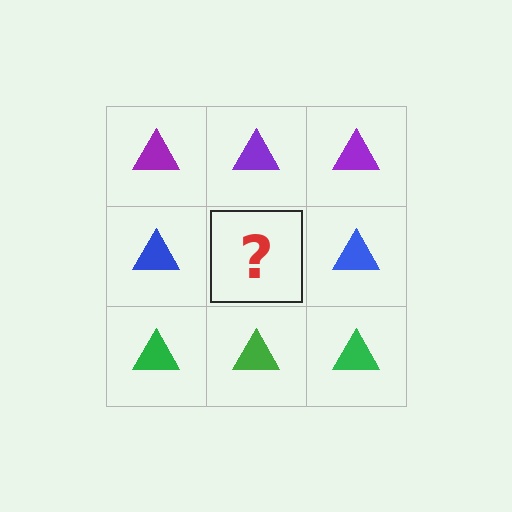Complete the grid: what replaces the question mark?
The question mark should be replaced with a blue triangle.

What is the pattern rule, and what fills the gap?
The rule is that each row has a consistent color. The gap should be filled with a blue triangle.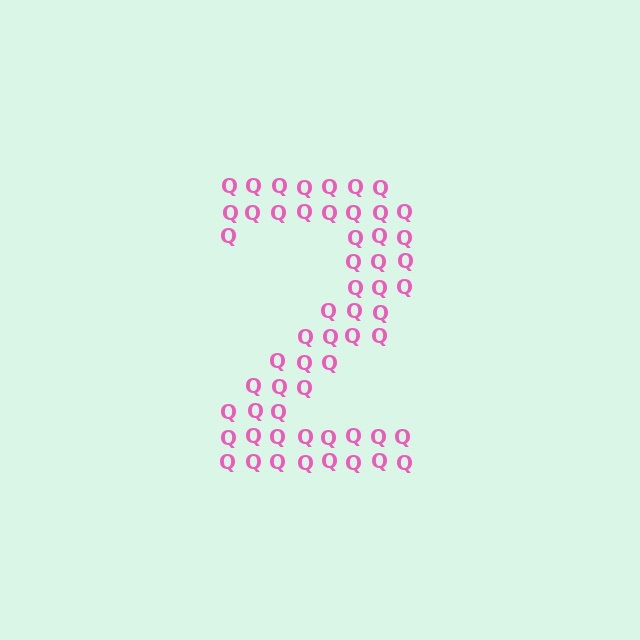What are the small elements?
The small elements are letter Q's.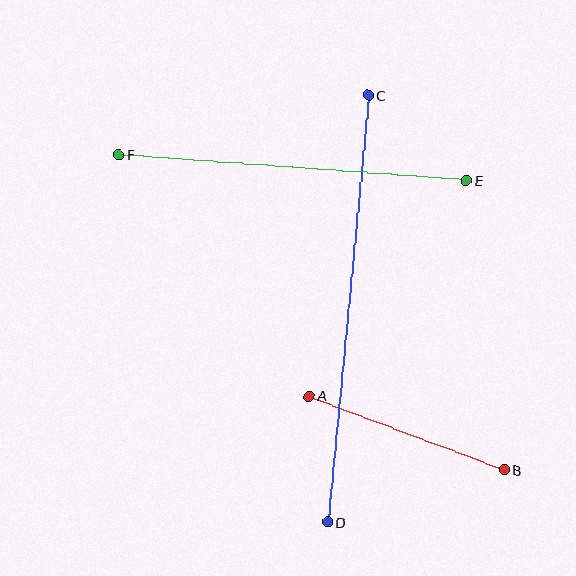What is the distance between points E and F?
The distance is approximately 348 pixels.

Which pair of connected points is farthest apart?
Points C and D are farthest apart.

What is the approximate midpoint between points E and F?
The midpoint is at approximately (293, 168) pixels.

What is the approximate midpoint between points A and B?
The midpoint is at approximately (407, 433) pixels.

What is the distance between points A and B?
The distance is approximately 209 pixels.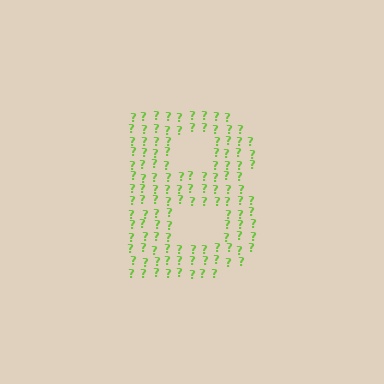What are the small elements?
The small elements are question marks.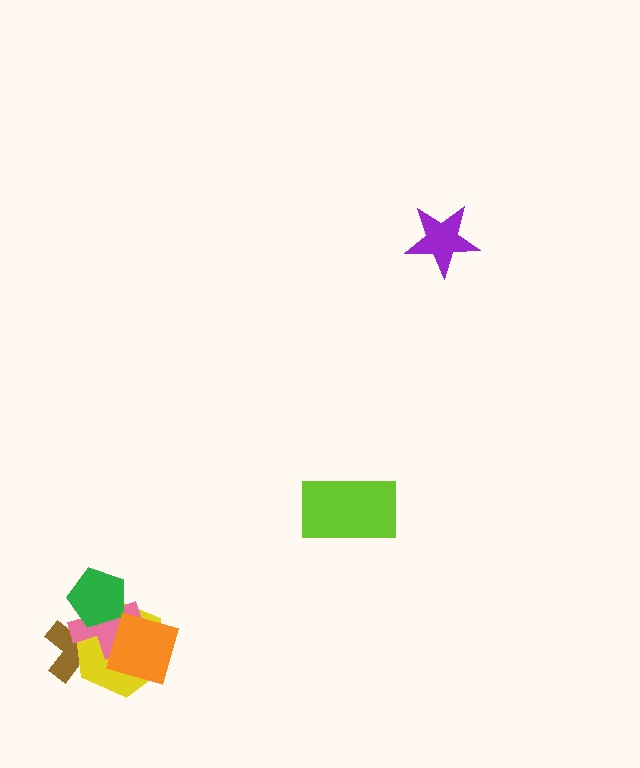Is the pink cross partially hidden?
Yes, it is partially covered by another shape.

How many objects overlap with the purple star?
0 objects overlap with the purple star.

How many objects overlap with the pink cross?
4 objects overlap with the pink cross.